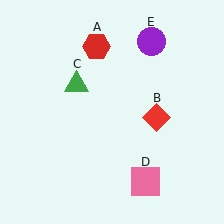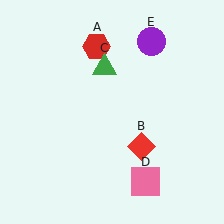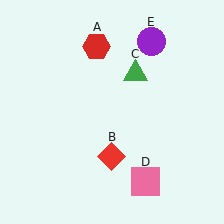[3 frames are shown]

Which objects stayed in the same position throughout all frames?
Red hexagon (object A) and pink square (object D) and purple circle (object E) remained stationary.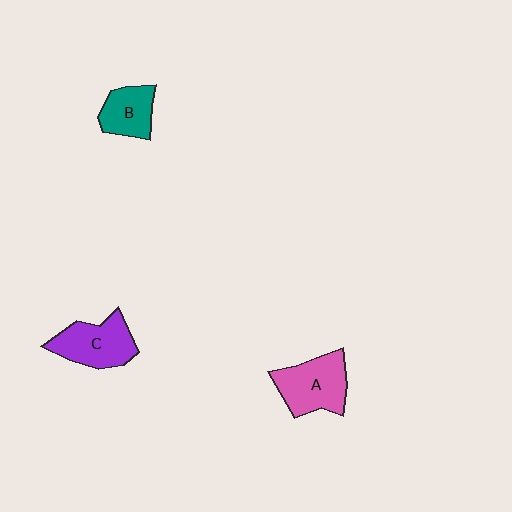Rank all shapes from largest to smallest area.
From largest to smallest: A (pink), C (purple), B (teal).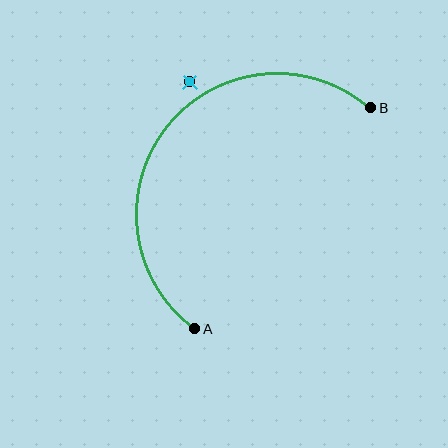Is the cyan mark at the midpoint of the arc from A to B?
No — the cyan mark does not lie on the arc at all. It sits slightly outside the curve.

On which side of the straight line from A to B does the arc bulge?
The arc bulges above and to the left of the straight line connecting A and B.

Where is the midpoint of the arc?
The arc midpoint is the point on the curve farthest from the straight line joining A and B. It sits above and to the left of that line.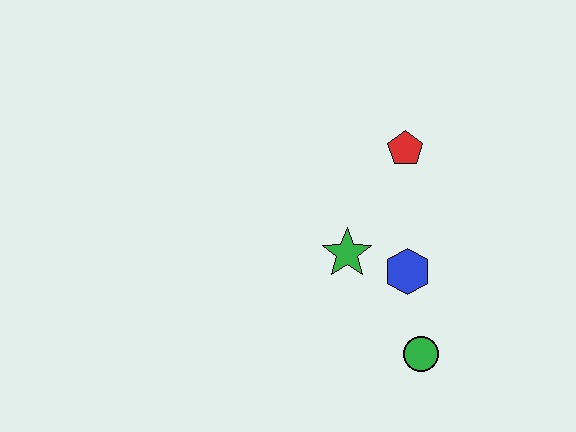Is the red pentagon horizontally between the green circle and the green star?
Yes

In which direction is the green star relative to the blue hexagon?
The green star is to the left of the blue hexagon.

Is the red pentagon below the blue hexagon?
No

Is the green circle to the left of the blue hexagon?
No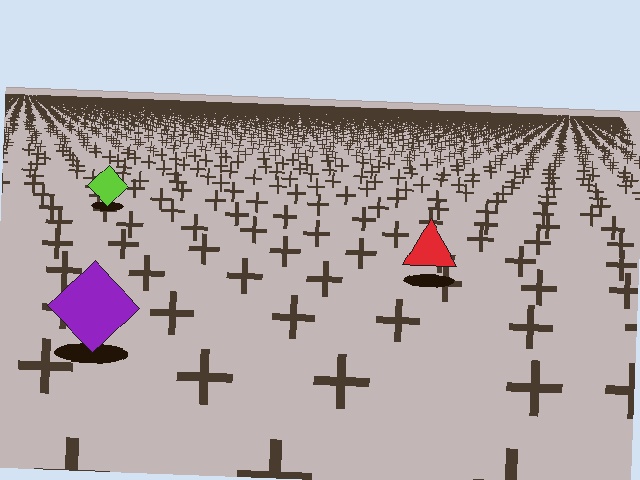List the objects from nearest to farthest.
From nearest to farthest: the purple diamond, the red triangle, the lime diamond.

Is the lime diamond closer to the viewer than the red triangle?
No. The red triangle is closer — you can tell from the texture gradient: the ground texture is coarser near it.